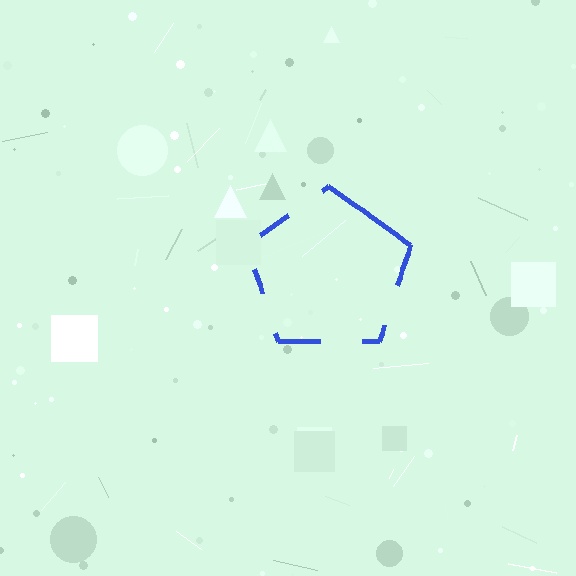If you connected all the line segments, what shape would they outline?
They would outline a pentagon.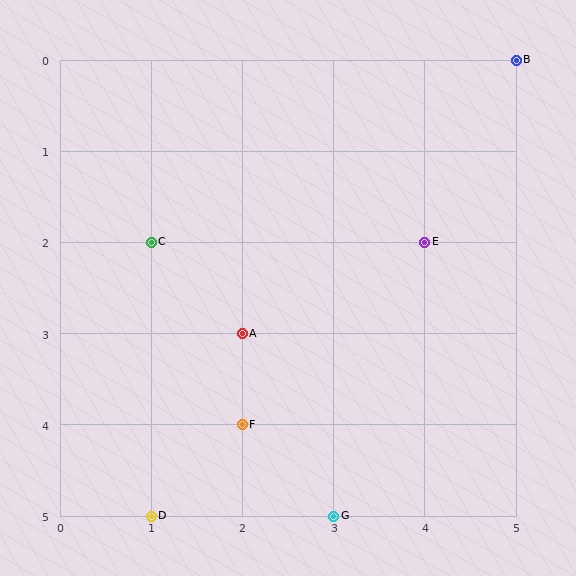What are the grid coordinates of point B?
Point B is at grid coordinates (5, 0).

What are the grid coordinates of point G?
Point G is at grid coordinates (3, 5).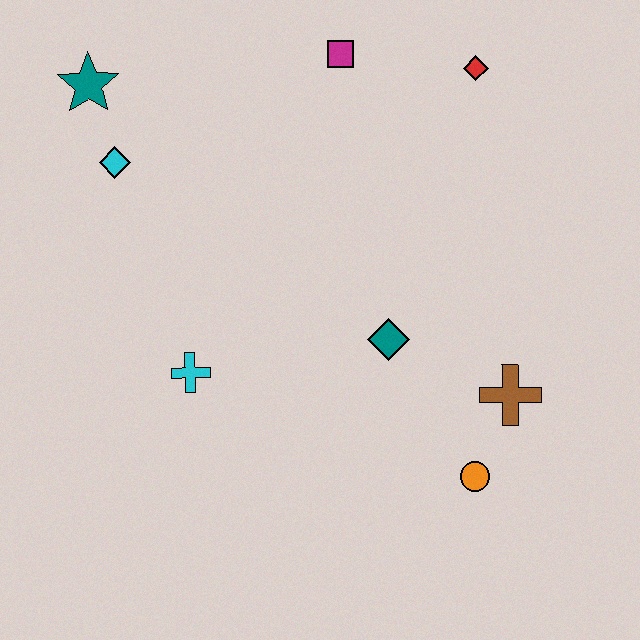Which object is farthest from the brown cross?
The teal star is farthest from the brown cross.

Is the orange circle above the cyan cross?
No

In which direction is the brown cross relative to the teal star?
The brown cross is to the right of the teal star.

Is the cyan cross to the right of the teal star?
Yes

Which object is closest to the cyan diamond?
The teal star is closest to the cyan diamond.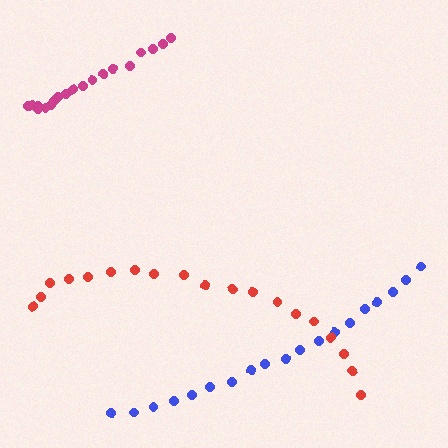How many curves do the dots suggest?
There are 3 distinct paths.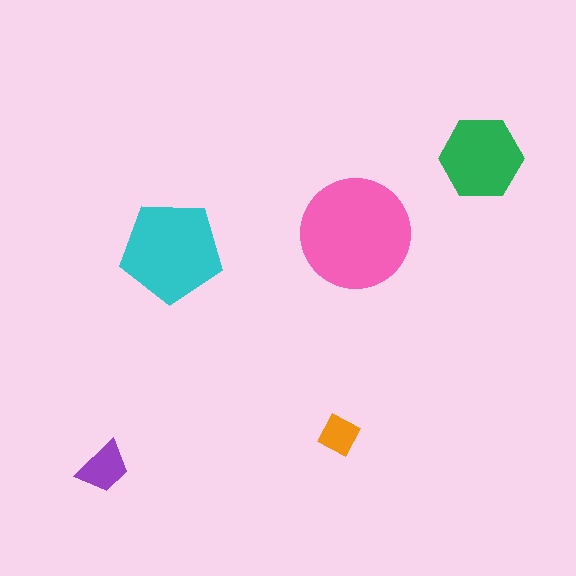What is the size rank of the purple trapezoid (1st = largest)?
4th.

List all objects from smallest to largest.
The orange diamond, the purple trapezoid, the green hexagon, the cyan pentagon, the pink circle.